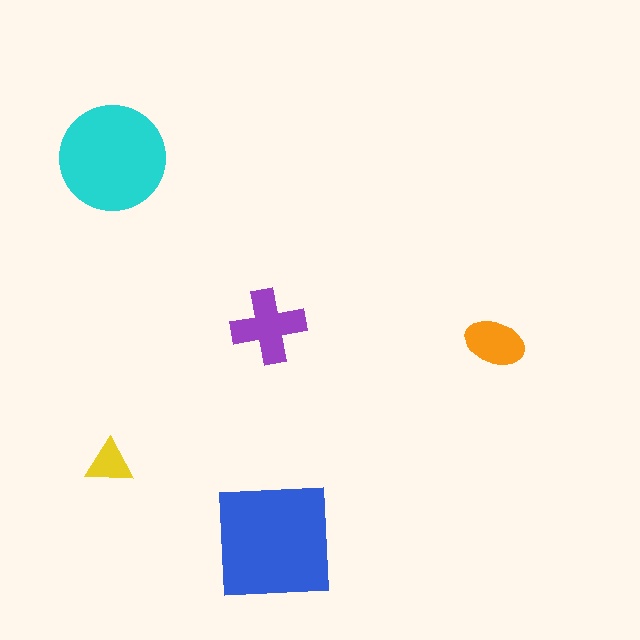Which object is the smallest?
The yellow triangle.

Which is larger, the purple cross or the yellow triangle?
The purple cross.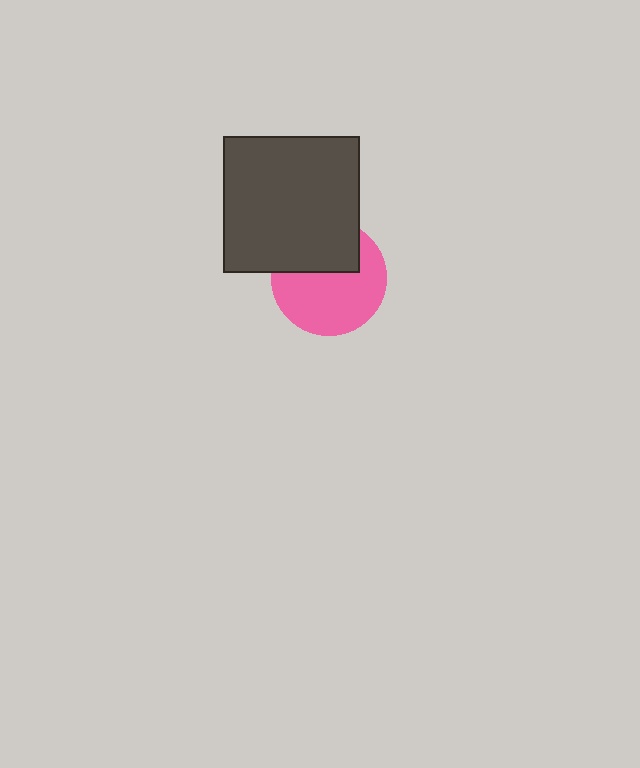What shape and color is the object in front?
The object in front is a dark gray square.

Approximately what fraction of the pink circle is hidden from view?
Roughly 37% of the pink circle is hidden behind the dark gray square.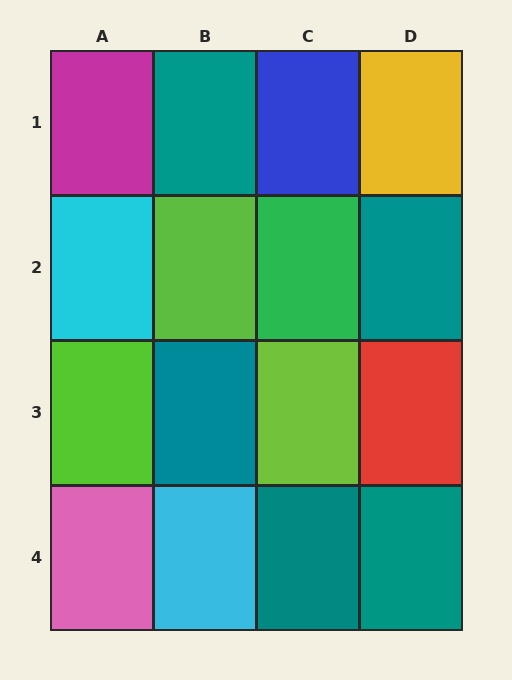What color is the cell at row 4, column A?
Pink.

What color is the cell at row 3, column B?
Teal.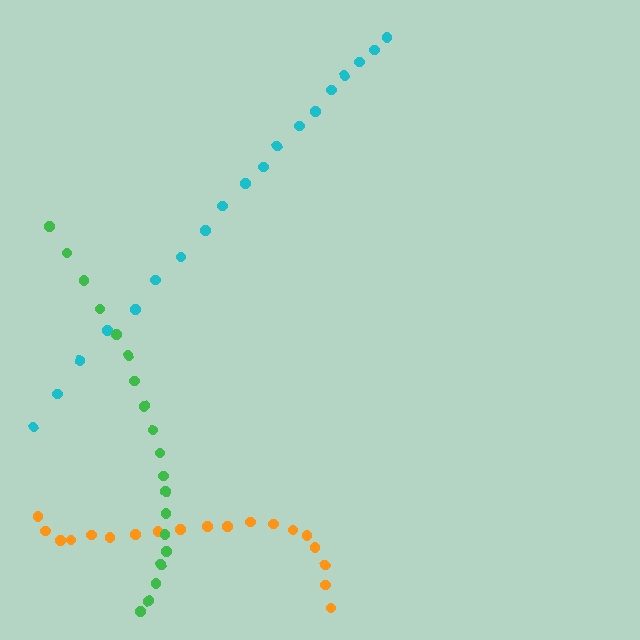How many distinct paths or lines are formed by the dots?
There are 3 distinct paths.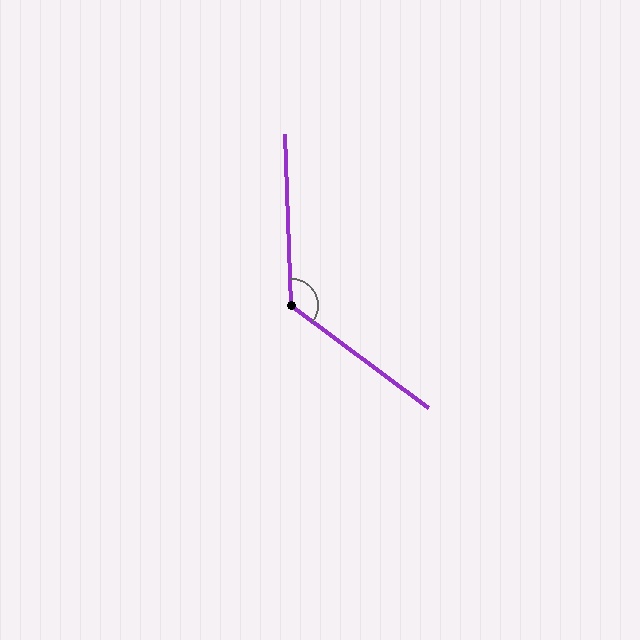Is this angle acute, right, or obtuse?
It is obtuse.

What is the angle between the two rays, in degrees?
Approximately 129 degrees.